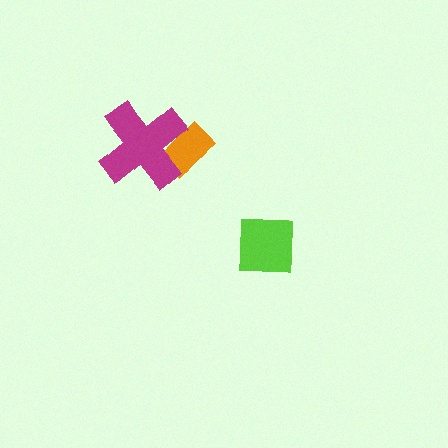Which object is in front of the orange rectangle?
The magenta cross is in front of the orange rectangle.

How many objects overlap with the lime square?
0 objects overlap with the lime square.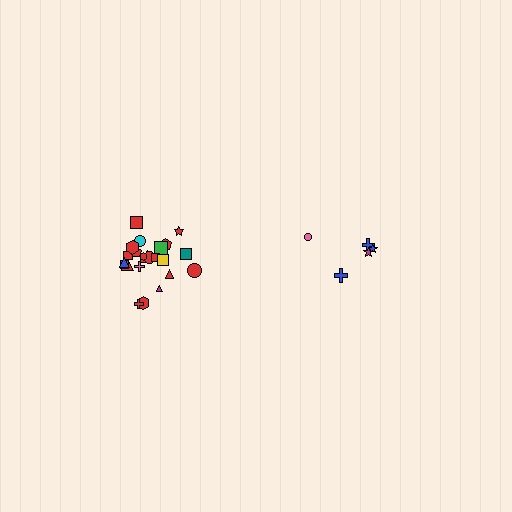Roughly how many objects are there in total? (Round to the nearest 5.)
Roughly 30 objects in total.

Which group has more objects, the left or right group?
The left group.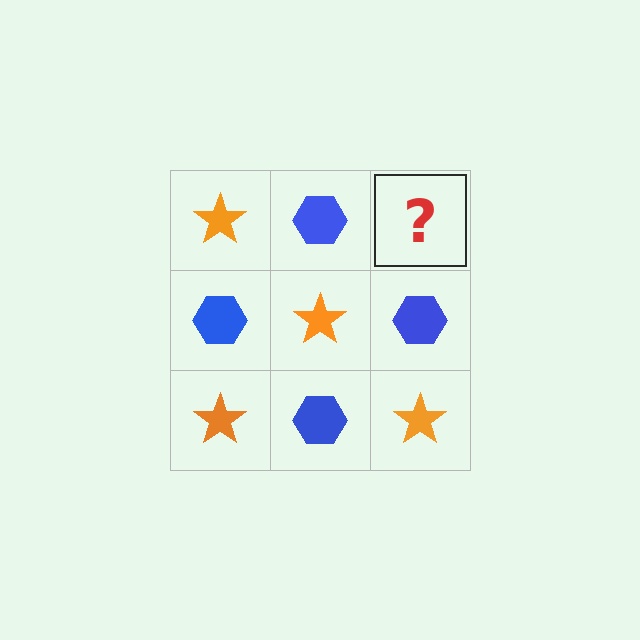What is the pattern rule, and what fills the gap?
The rule is that it alternates orange star and blue hexagon in a checkerboard pattern. The gap should be filled with an orange star.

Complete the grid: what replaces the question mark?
The question mark should be replaced with an orange star.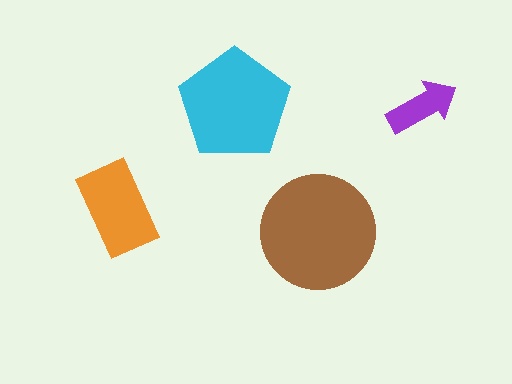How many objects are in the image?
There are 4 objects in the image.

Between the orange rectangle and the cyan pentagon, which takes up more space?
The cyan pentagon.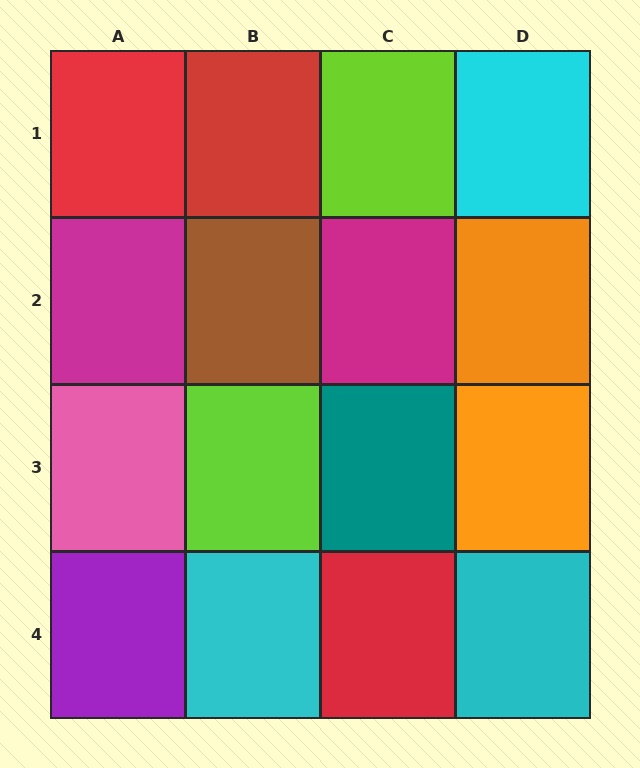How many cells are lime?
2 cells are lime.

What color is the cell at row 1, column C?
Lime.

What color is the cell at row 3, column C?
Teal.